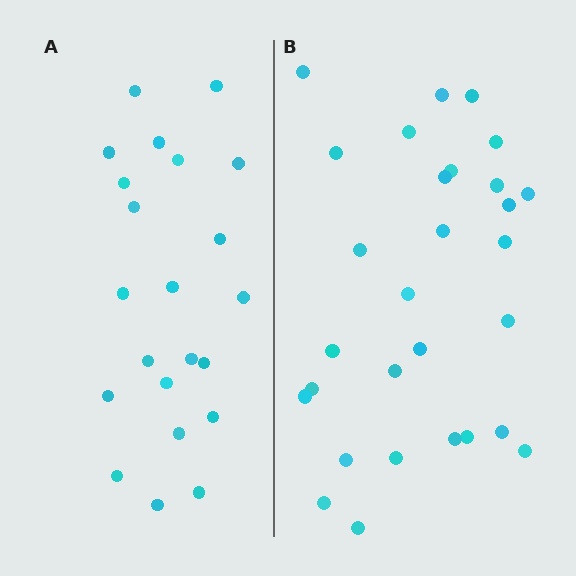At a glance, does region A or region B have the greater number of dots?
Region B (the right region) has more dots.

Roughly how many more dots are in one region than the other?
Region B has roughly 8 or so more dots than region A.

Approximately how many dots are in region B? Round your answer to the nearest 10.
About 30 dots. (The exact count is 29, which rounds to 30.)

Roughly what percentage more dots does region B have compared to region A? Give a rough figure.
About 30% more.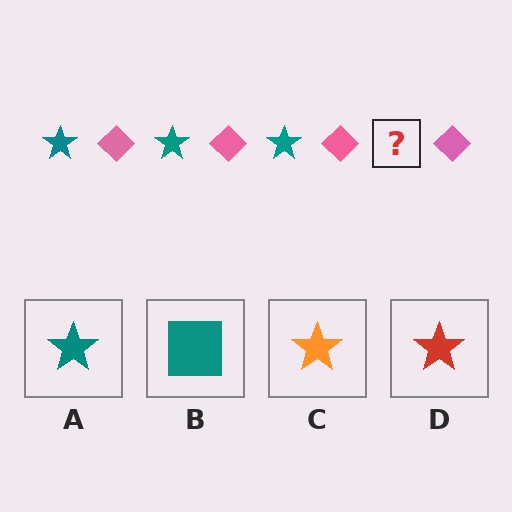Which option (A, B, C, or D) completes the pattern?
A.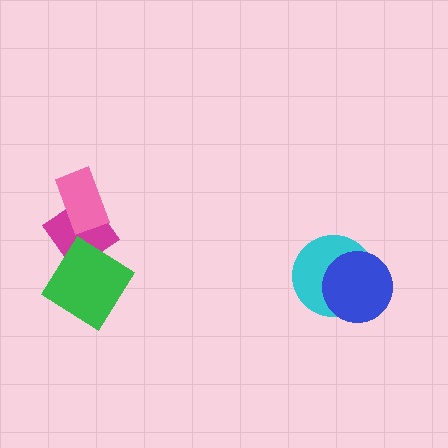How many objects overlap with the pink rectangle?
1 object overlaps with the pink rectangle.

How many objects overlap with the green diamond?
1 object overlaps with the green diamond.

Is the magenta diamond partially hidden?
Yes, it is partially covered by another shape.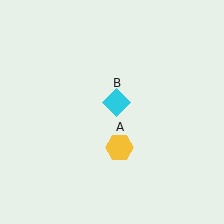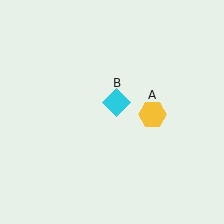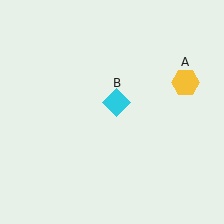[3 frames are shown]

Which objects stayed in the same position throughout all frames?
Cyan diamond (object B) remained stationary.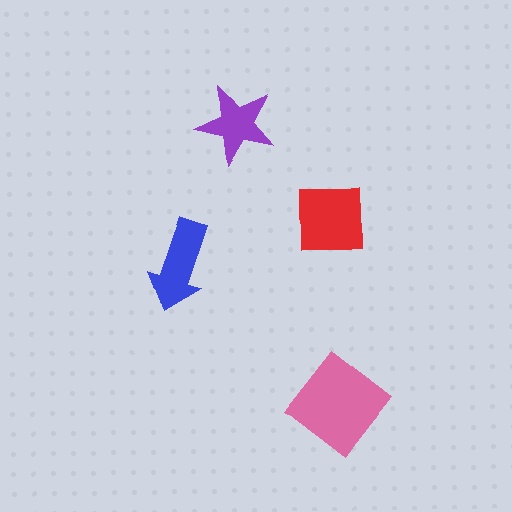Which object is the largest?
The pink diamond.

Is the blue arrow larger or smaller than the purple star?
Larger.